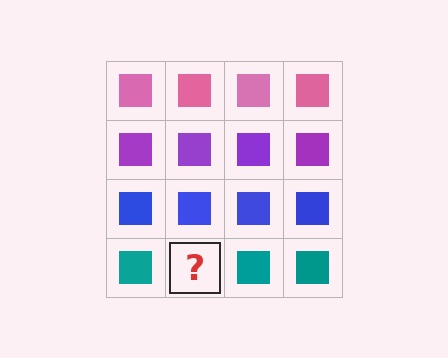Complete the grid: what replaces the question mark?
The question mark should be replaced with a teal square.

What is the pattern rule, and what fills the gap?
The rule is that each row has a consistent color. The gap should be filled with a teal square.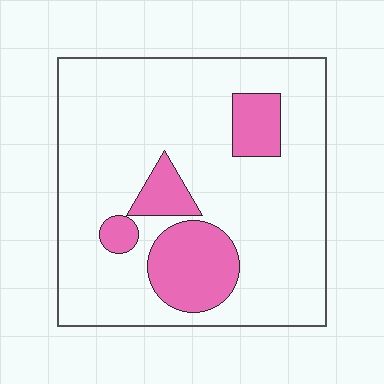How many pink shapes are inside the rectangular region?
4.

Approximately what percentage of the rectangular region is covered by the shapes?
Approximately 20%.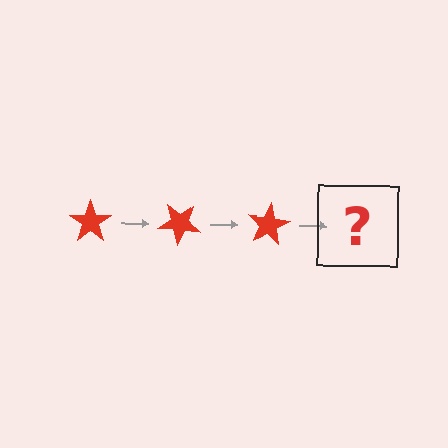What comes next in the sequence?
The next element should be a red star rotated 120 degrees.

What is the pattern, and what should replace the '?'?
The pattern is that the star rotates 40 degrees each step. The '?' should be a red star rotated 120 degrees.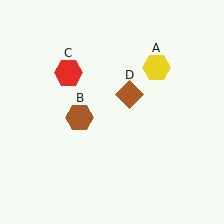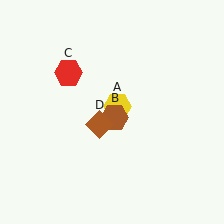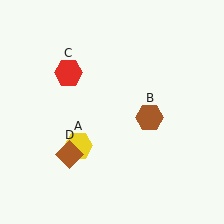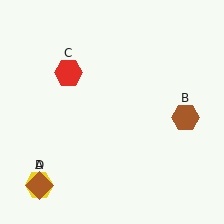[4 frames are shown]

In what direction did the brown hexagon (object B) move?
The brown hexagon (object B) moved right.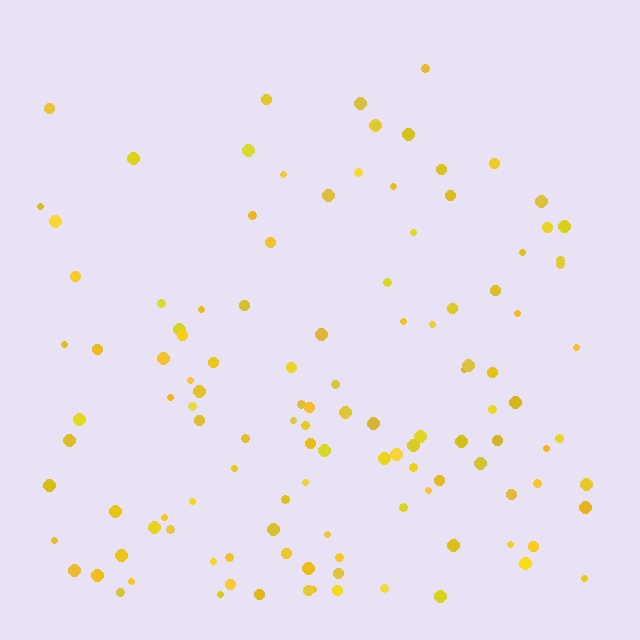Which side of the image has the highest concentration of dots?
The bottom.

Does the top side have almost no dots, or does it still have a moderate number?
Still a moderate number, just noticeably fewer than the bottom.